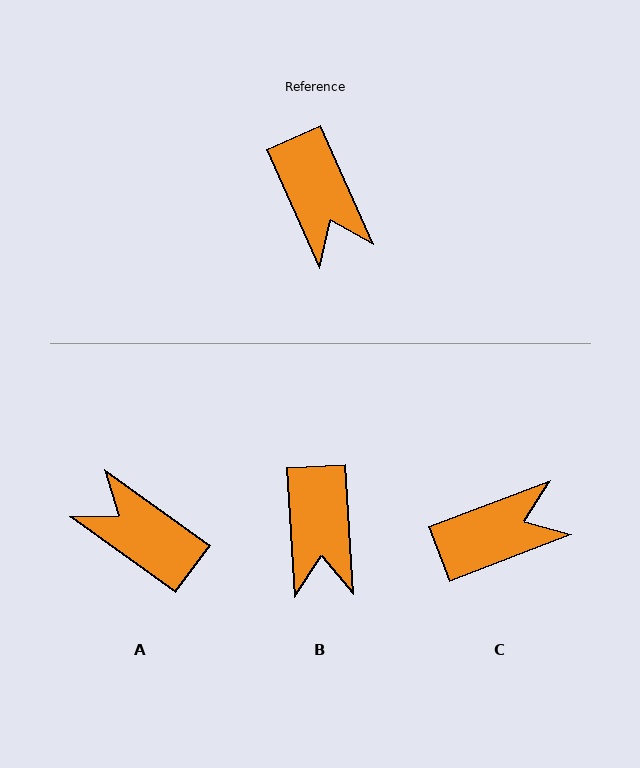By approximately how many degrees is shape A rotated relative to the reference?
Approximately 150 degrees clockwise.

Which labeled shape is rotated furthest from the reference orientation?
A, about 150 degrees away.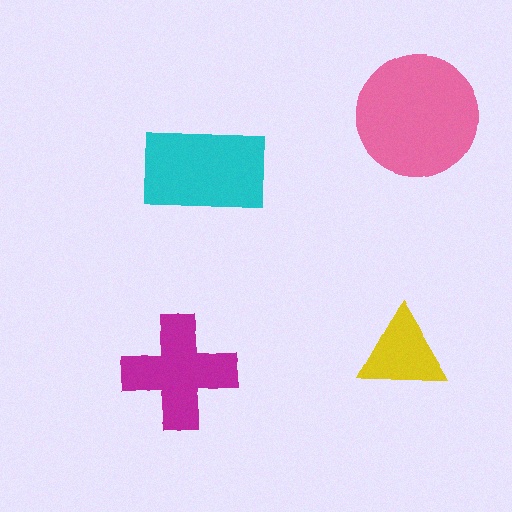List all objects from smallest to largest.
The yellow triangle, the magenta cross, the cyan rectangle, the pink circle.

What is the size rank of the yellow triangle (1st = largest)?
4th.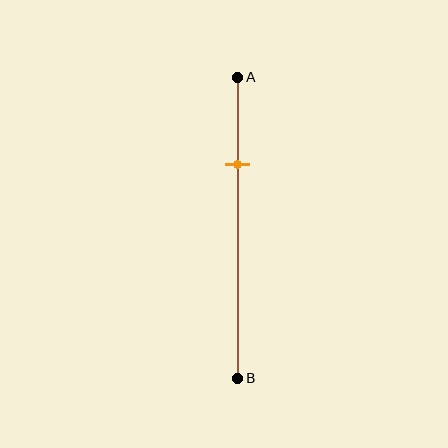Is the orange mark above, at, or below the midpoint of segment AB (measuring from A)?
The orange mark is above the midpoint of segment AB.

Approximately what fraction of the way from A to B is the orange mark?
The orange mark is approximately 30% of the way from A to B.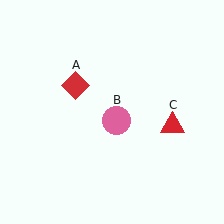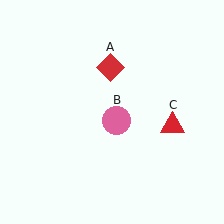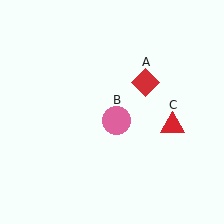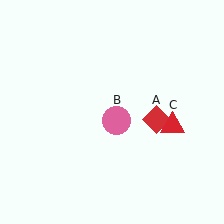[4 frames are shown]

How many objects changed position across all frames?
1 object changed position: red diamond (object A).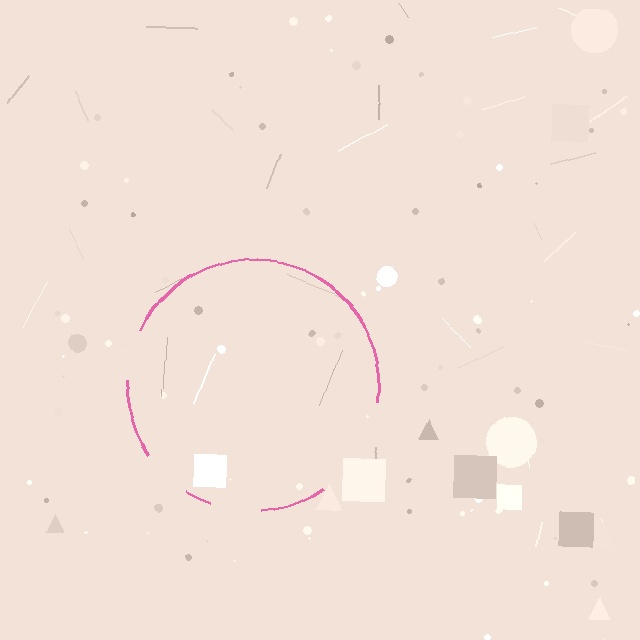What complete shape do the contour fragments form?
The contour fragments form a circle.